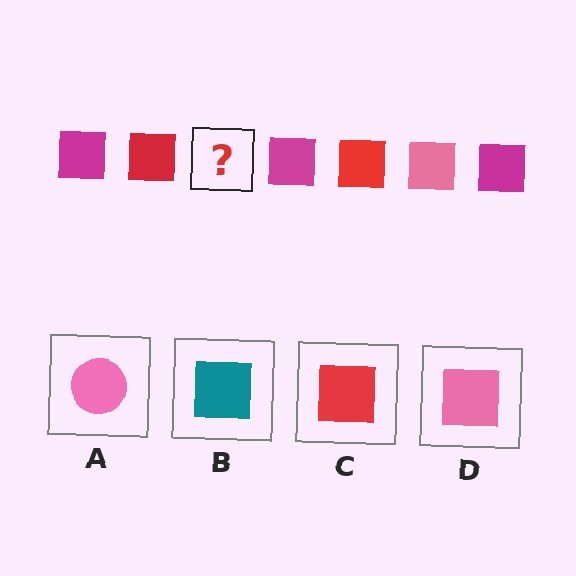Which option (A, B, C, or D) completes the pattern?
D.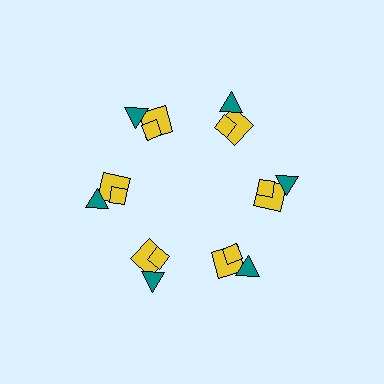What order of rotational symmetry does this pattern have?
This pattern has 6-fold rotational symmetry.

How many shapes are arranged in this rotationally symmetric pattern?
There are 18 shapes, arranged in 6 groups of 3.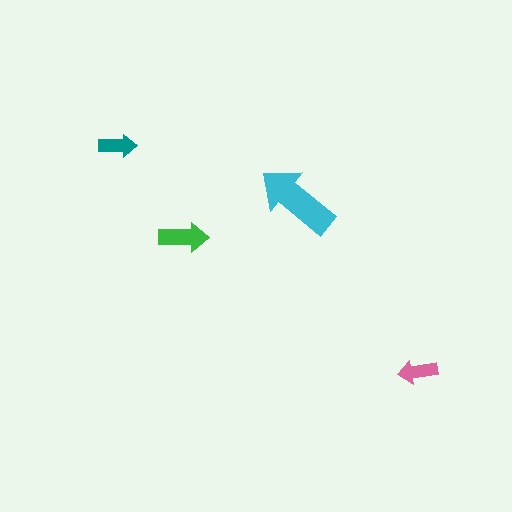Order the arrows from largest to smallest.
the cyan one, the green one, the pink one, the teal one.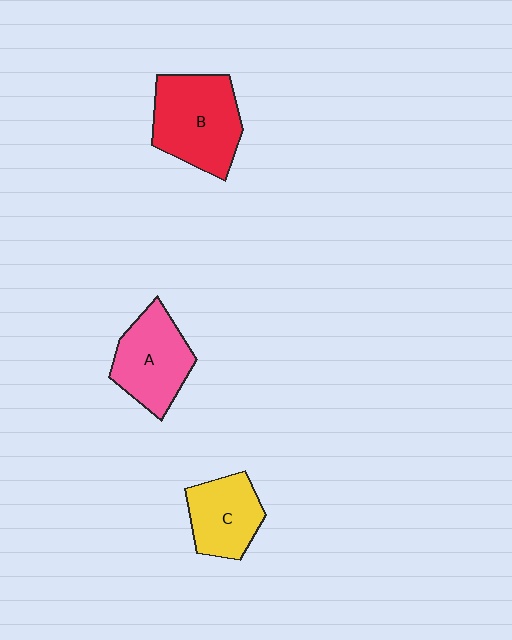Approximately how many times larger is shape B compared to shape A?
Approximately 1.2 times.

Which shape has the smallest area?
Shape C (yellow).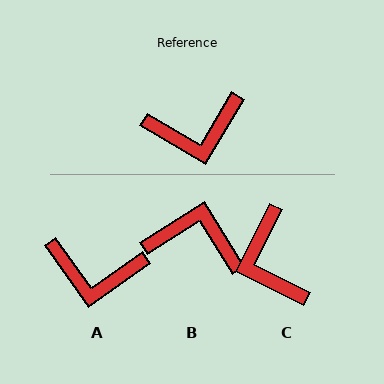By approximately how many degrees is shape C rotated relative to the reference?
Approximately 86 degrees clockwise.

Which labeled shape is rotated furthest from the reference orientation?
B, about 153 degrees away.